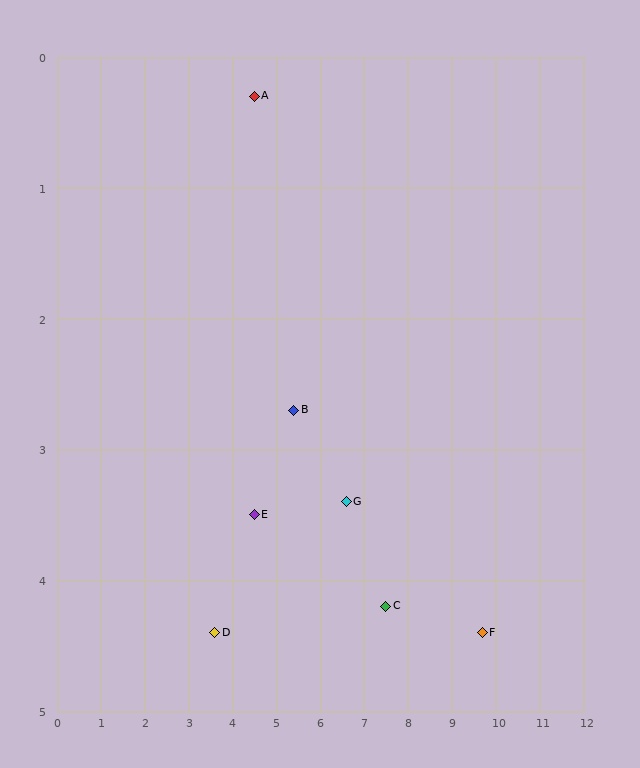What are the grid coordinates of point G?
Point G is at approximately (6.6, 3.4).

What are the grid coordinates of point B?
Point B is at approximately (5.4, 2.7).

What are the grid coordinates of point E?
Point E is at approximately (4.5, 3.5).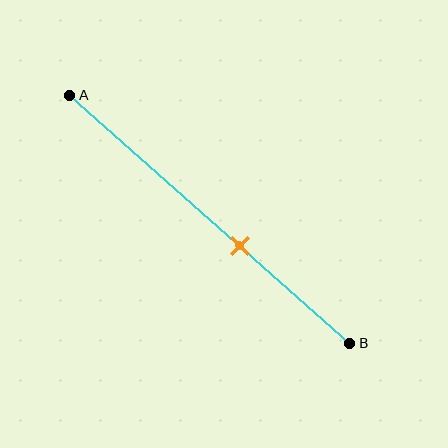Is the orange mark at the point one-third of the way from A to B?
No, the mark is at about 60% from A, not at the 33% one-third point.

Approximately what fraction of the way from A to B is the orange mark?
The orange mark is approximately 60% of the way from A to B.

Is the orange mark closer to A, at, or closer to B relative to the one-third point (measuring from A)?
The orange mark is closer to point B than the one-third point of segment AB.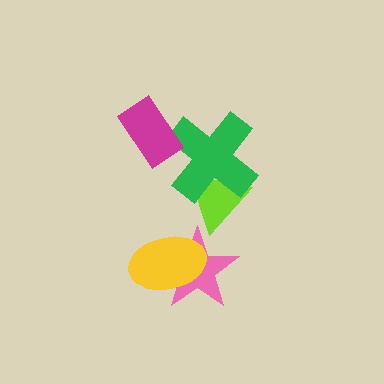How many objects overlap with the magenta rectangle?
1 object overlaps with the magenta rectangle.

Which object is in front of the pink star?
The yellow ellipse is in front of the pink star.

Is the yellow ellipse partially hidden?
No, no other shape covers it.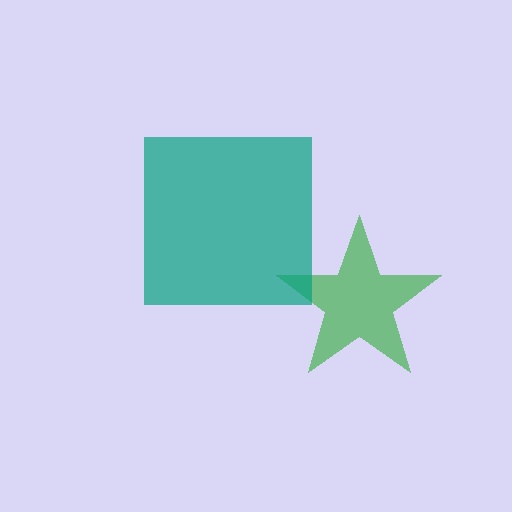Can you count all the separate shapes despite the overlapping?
Yes, there are 2 separate shapes.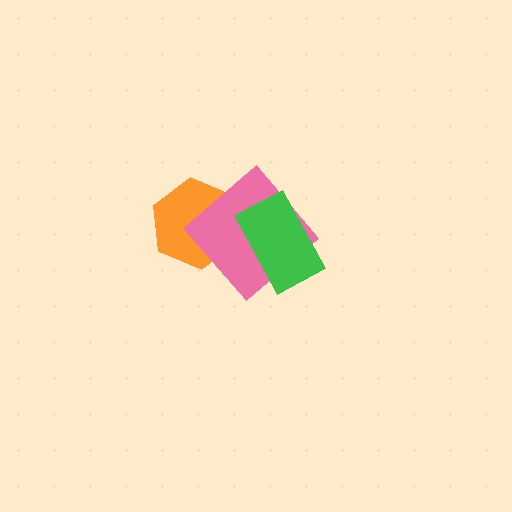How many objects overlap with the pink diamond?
2 objects overlap with the pink diamond.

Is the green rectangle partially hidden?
No, no other shape covers it.